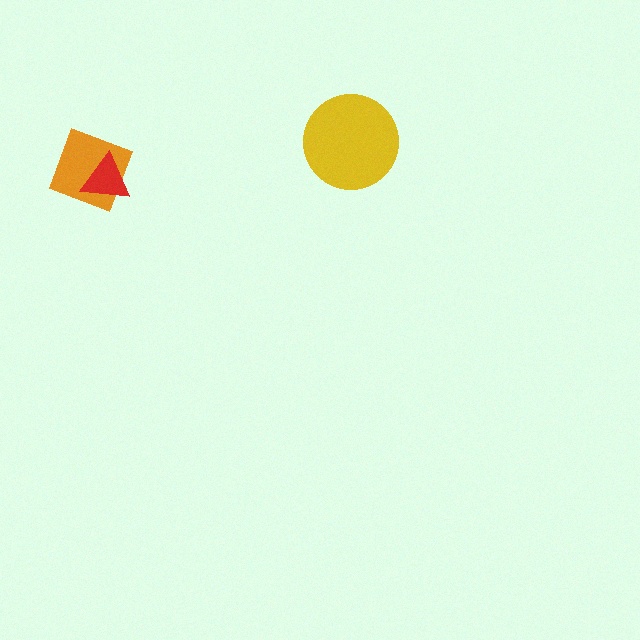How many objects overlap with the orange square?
1 object overlaps with the orange square.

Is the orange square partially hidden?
Yes, it is partially covered by another shape.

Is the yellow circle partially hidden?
No, no other shape covers it.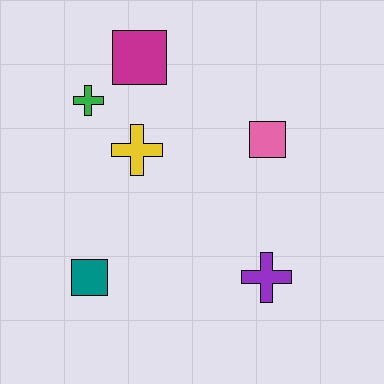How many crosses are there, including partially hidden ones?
There are 3 crosses.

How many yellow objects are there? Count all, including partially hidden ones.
There is 1 yellow object.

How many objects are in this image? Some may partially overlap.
There are 6 objects.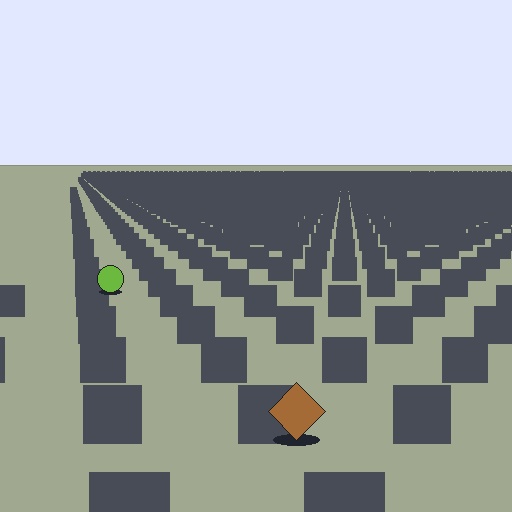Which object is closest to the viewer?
The brown diamond is closest. The texture marks near it are larger and more spread out.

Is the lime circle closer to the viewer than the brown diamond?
No. The brown diamond is closer — you can tell from the texture gradient: the ground texture is coarser near it.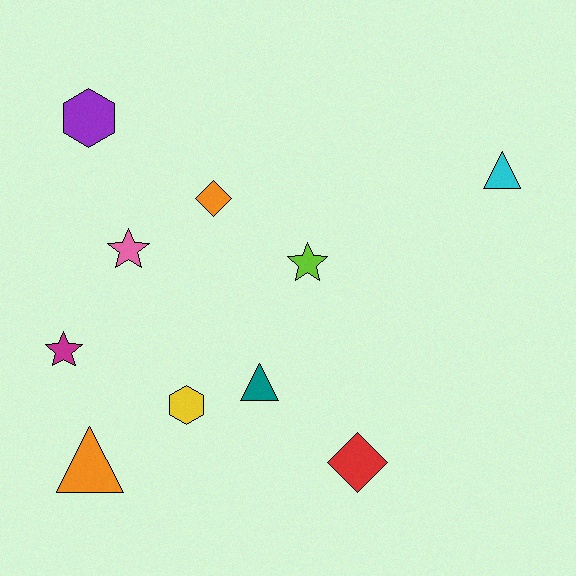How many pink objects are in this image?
There is 1 pink object.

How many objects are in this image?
There are 10 objects.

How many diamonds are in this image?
There are 2 diamonds.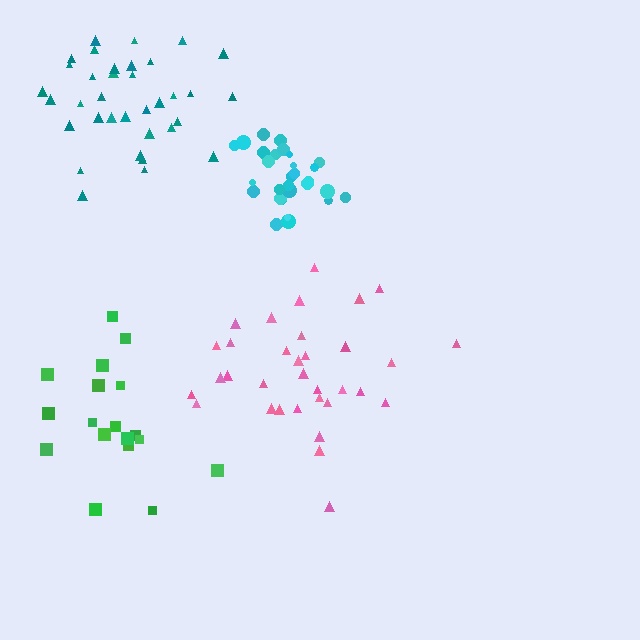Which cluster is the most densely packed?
Cyan.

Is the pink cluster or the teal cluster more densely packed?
Pink.